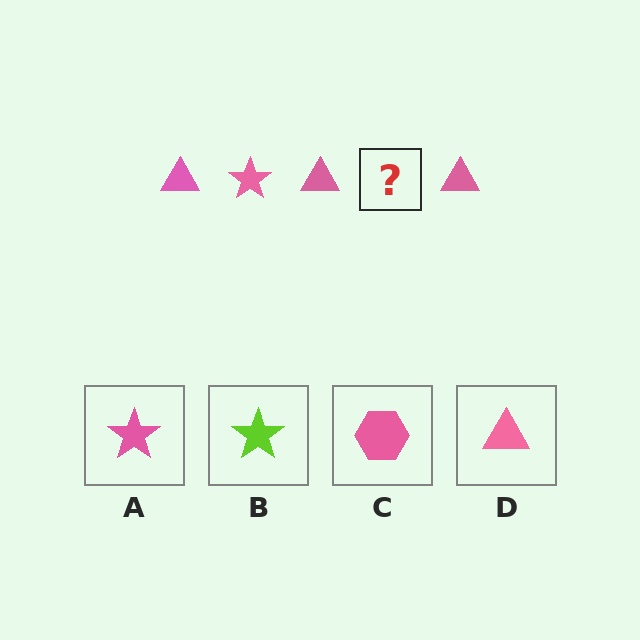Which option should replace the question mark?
Option A.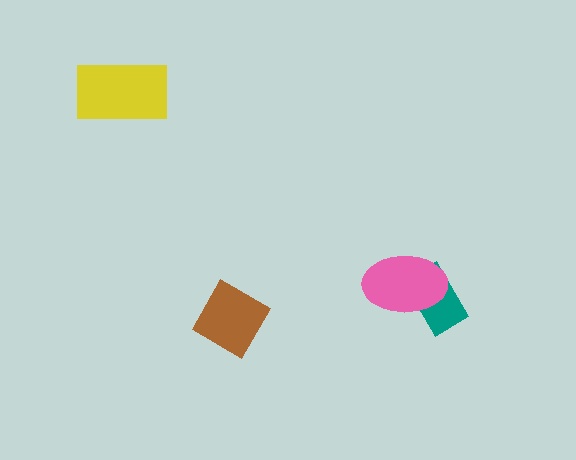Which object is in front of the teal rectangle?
The pink ellipse is in front of the teal rectangle.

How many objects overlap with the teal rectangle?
1 object overlaps with the teal rectangle.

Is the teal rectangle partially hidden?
Yes, it is partially covered by another shape.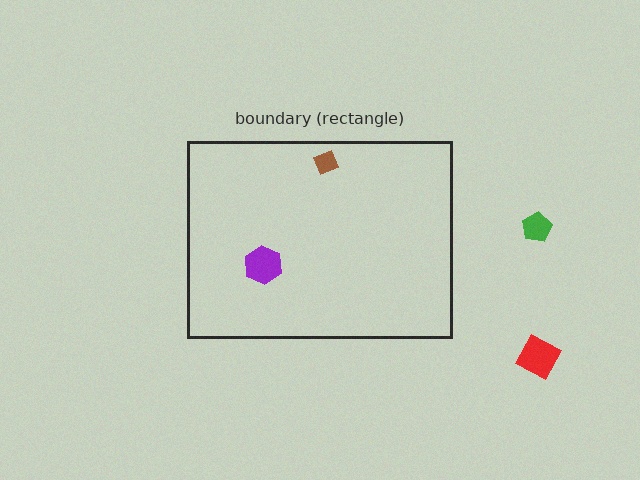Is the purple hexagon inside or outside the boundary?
Inside.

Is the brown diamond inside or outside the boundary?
Inside.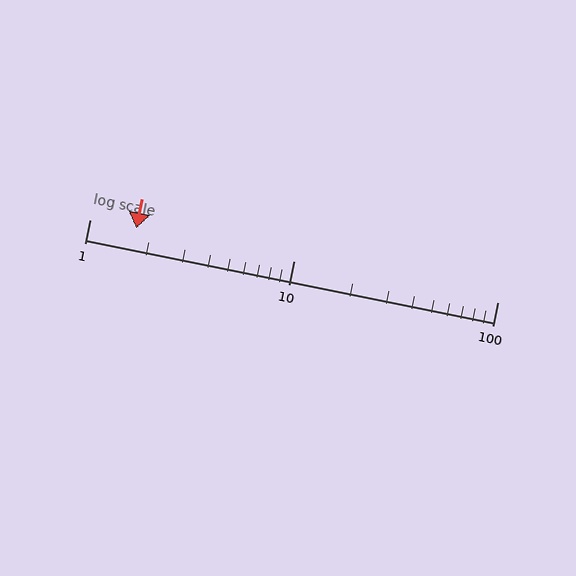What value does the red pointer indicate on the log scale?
The pointer indicates approximately 1.7.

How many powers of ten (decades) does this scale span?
The scale spans 2 decades, from 1 to 100.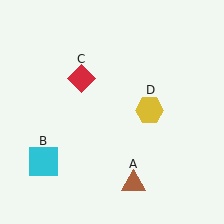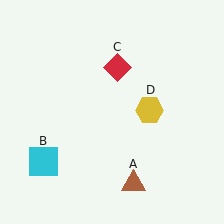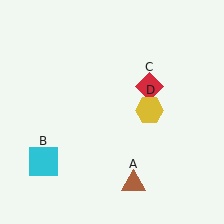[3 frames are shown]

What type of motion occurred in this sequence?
The red diamond (object C) rotated clockwise around the center of the scene.